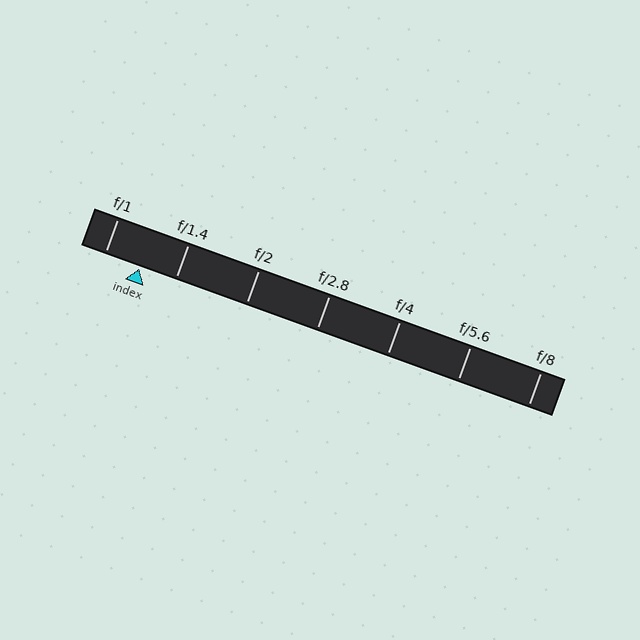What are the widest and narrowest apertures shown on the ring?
The widest aperture shown is f/1 and the narrowest is f/8.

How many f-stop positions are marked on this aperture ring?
There are 7 f-stop positions marked.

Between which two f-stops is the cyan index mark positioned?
The index mark is between f/1 and f/1.4.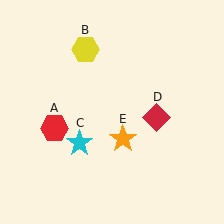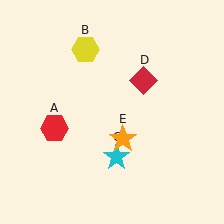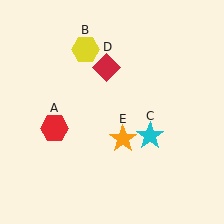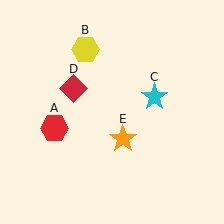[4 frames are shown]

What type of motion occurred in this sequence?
The cyan star (object C), red diamond (object D) rotated counterclockwise around the center of the scene.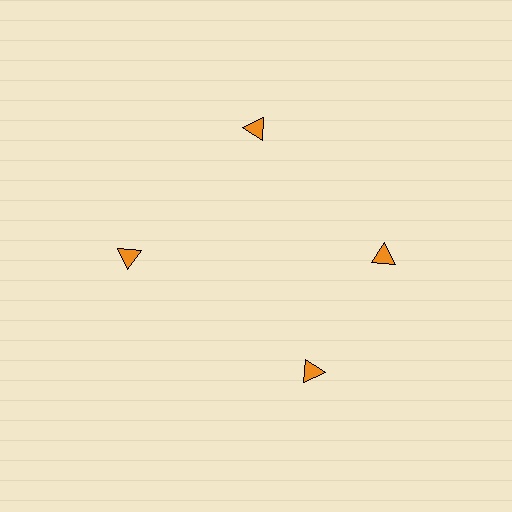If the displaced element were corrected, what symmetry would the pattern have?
It would have 4-fold rotational symmetry — the pattern would map onto itself every 90 degrees.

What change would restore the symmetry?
The symmetry would be restored by rotating it back into even spacing with its neighbors so that all 4 triangles sit at equal angles and equal distance from the center.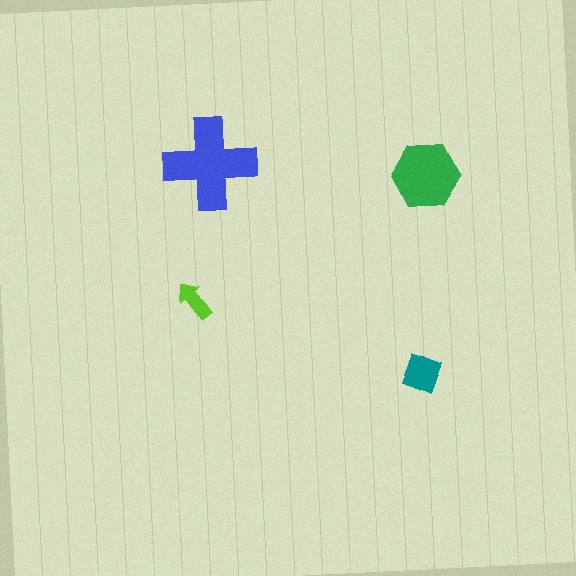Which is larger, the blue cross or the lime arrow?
The blue cross.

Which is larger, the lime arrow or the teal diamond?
The teal diamond.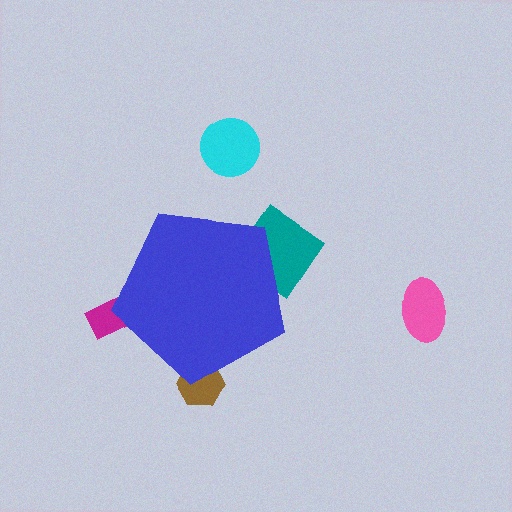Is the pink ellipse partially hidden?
No, the pink ellipse is fully visible.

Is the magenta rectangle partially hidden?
Yes, the magenta rectangle is partially hidden behind the blue pentagon.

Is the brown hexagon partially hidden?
Yes, the brown hexagon is partially hidden behind the blue pentagon.